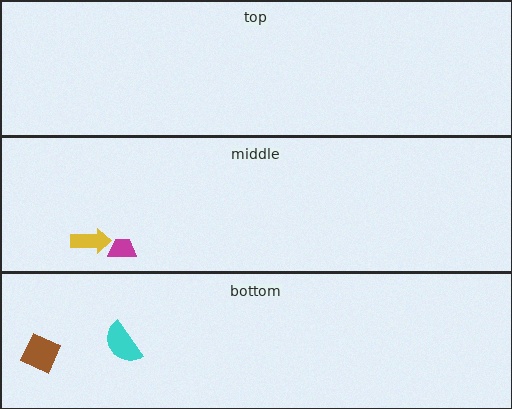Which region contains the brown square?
The bottom region.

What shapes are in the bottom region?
The cyan semicircle, the brown square.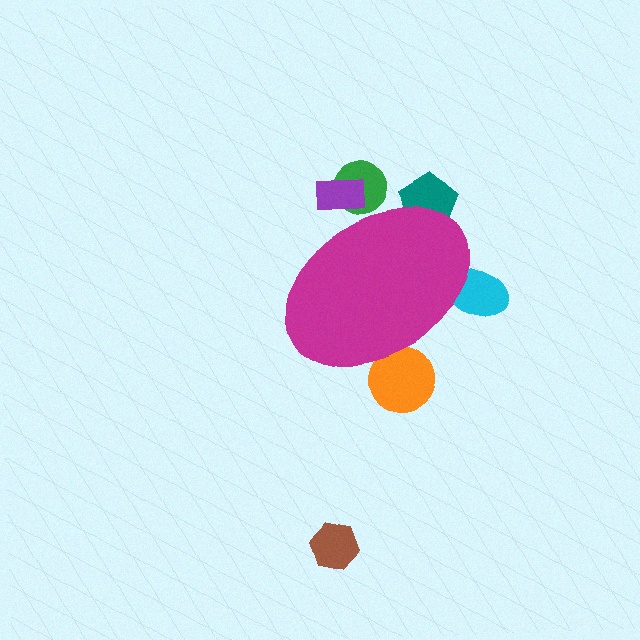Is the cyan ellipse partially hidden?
Yes, the cyan ellipse is partially hidden behind the magenta ellipse.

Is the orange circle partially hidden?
Yes, the orange circle is partially hidden behind the magenta ellipse.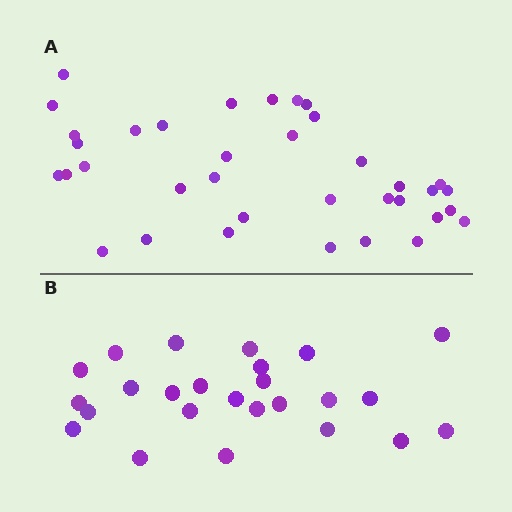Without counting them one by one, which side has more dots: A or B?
Region A (the top region) has more dots.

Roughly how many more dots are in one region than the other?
Region A has roughly 12 or so more dots than region B.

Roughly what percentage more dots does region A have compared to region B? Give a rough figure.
About 45% more.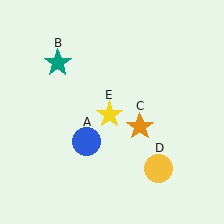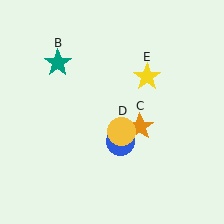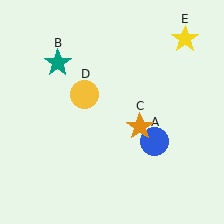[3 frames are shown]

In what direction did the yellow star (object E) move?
The yellow star (object E) moved up and to the right.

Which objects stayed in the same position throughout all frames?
Teal star (object B) and orange star (object C) remained stationary.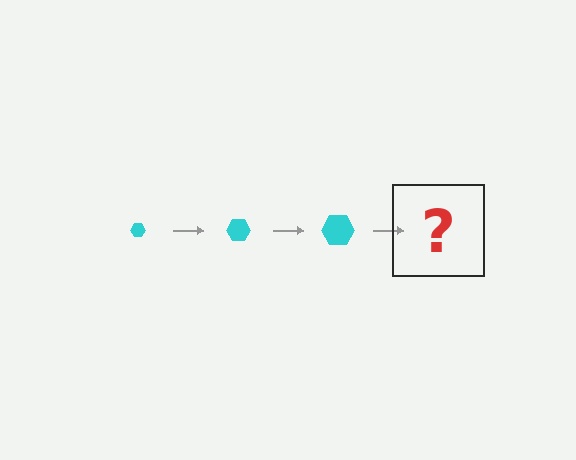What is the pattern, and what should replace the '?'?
The pattern is that the hexagon gets progressively larger each step. The '?' should be a cyan hexagon, larger than the previous one.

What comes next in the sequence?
The next element should be a cyan hexagon, larger than the previous one.